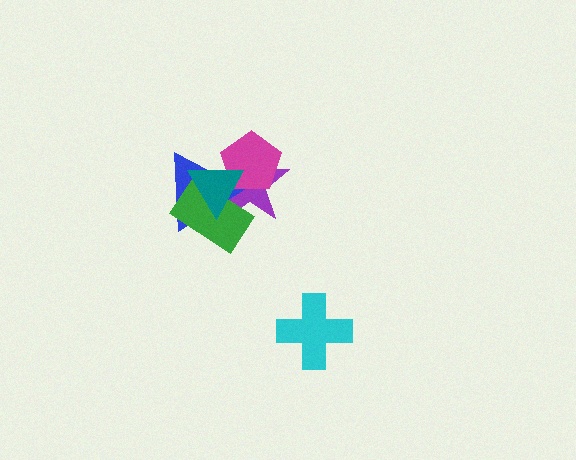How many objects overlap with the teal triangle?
4 objects overlap with the teal triangle.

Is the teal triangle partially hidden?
No, no other shape covers it.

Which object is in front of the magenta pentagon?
The teal triangle is in front of the magenta pentagon.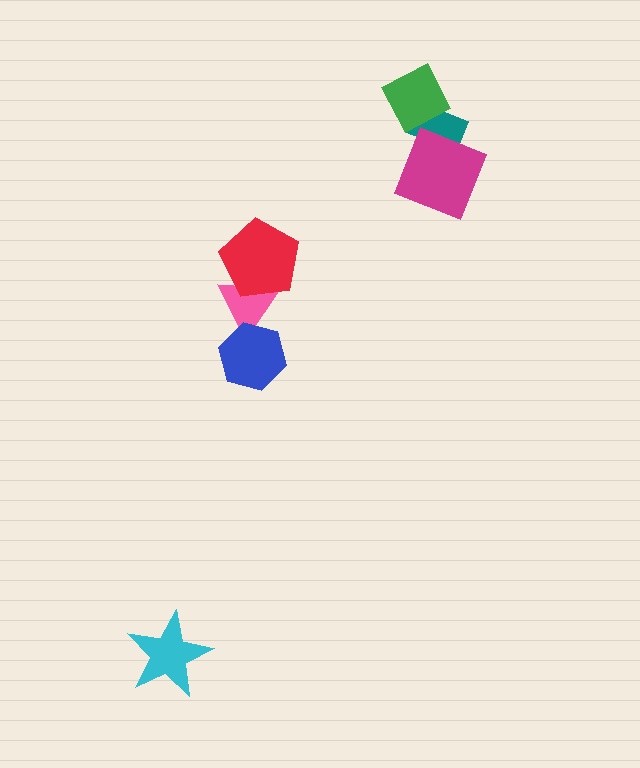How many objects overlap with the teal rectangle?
2 objects overlap with the teal rectangle.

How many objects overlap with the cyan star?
0 objects overlap with the cyan star.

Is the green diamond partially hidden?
No, no other shape covers it.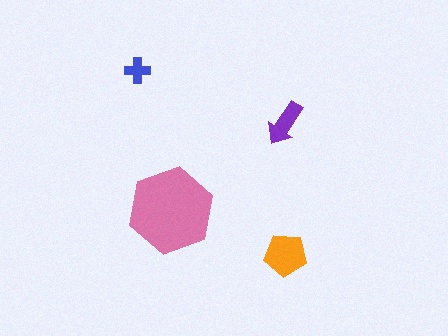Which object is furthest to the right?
The orange pentagon is rightmost.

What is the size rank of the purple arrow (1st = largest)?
3rd.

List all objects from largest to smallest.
The pink hexagon, the orange pentagon, the purple arrow, the blue cross.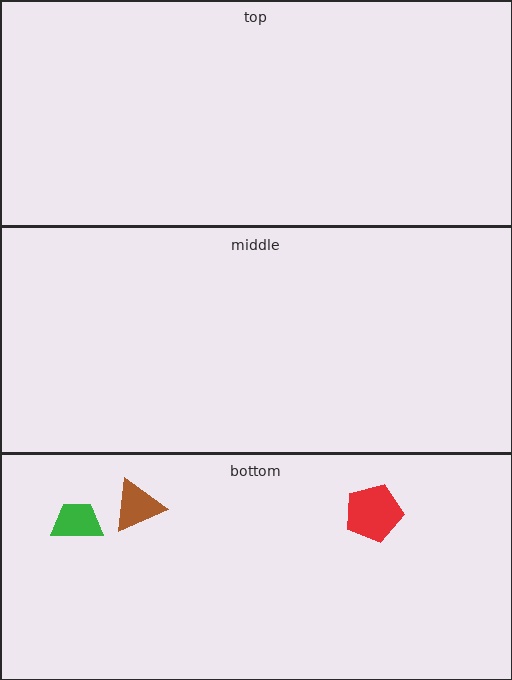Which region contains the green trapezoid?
The bottom region.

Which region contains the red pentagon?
The bottom region.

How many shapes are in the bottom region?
3.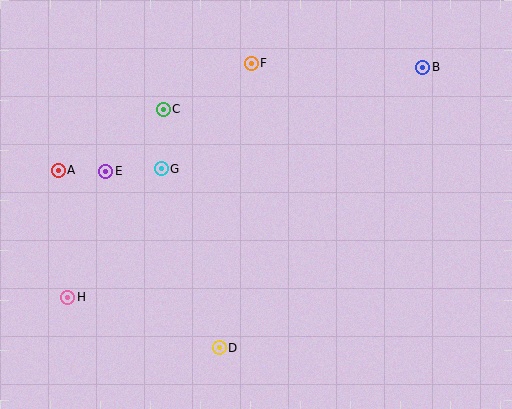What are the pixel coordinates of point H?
Point H is at (68, 297).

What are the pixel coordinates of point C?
Point C is at (163, 109).